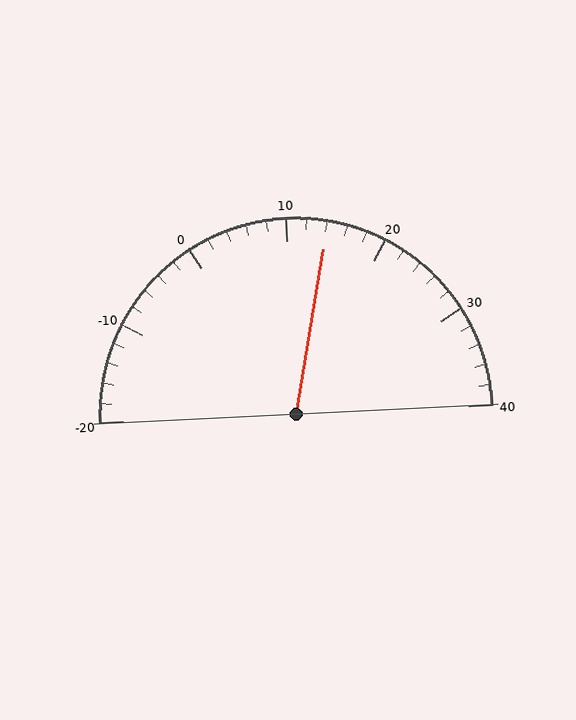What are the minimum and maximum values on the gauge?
The gauge ranges from -20 to 40.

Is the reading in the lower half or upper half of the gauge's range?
The reading is in the upper half of the range (-20 to 40).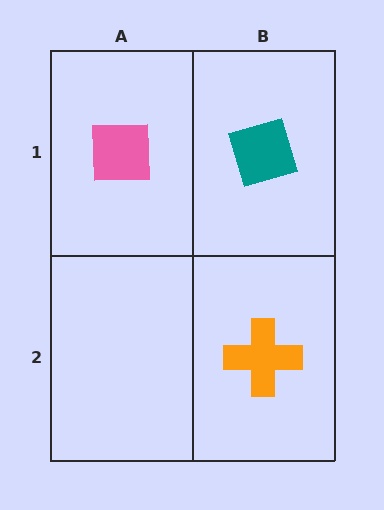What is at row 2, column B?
An orange cross.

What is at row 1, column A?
A pink square.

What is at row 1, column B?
A teal diamond.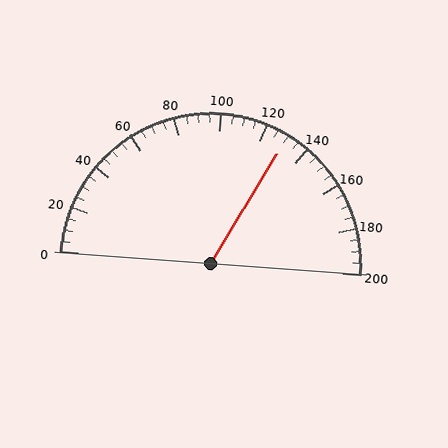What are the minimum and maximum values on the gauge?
The gauge ranges from 0 to 200.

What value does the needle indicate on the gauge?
The needle indicates approximately 130.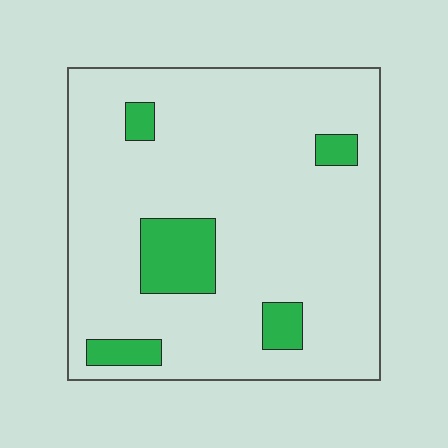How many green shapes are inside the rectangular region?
5.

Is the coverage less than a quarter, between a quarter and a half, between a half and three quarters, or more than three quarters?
Less than a quarter.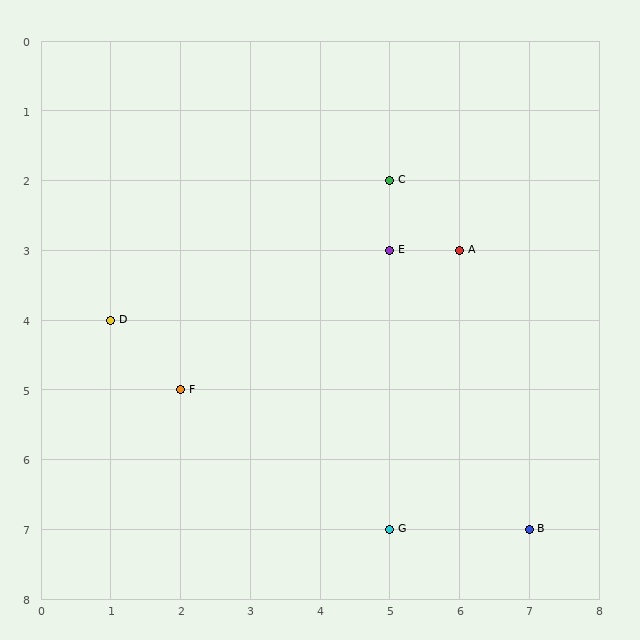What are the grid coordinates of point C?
Point C is at grid coordinates (5, 2).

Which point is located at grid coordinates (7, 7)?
Point B is at (7, 7).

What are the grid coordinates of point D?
Point D is at grid coordinates (1, 4).